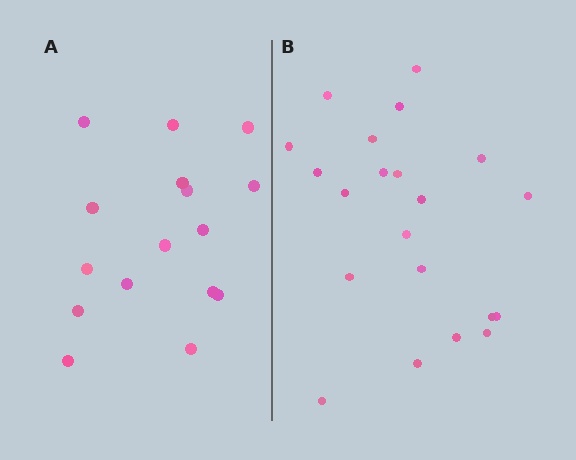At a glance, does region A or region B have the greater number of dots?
Region B (the right region) has more dots.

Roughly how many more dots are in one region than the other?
Region B has about 5 more dots than region A.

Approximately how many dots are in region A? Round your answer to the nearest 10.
About 20 dots. (The exact count is 16, which rounds to 20.)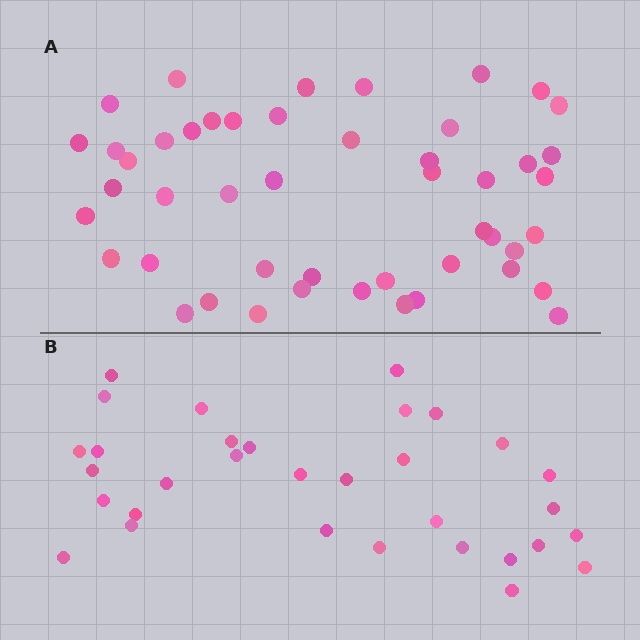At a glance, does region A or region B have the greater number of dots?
Region A (the top region) has more dots.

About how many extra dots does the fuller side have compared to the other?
Region A has approximately 15 more dots than region B.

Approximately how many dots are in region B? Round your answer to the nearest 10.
About 30 dots. (The exact count is 32, which rounds to 30.)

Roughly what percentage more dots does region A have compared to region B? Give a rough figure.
About 50% more.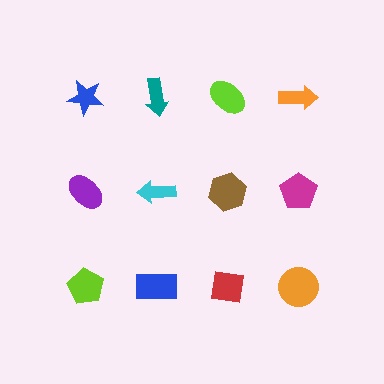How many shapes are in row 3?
4 shapes.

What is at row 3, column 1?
A lime pentagon.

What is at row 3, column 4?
An orange circle.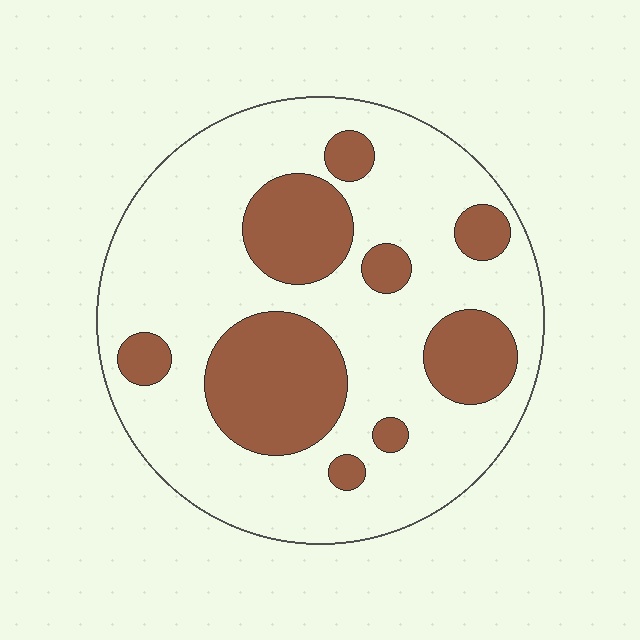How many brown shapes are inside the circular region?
9.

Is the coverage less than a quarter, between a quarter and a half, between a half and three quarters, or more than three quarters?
Between a quarter and a half.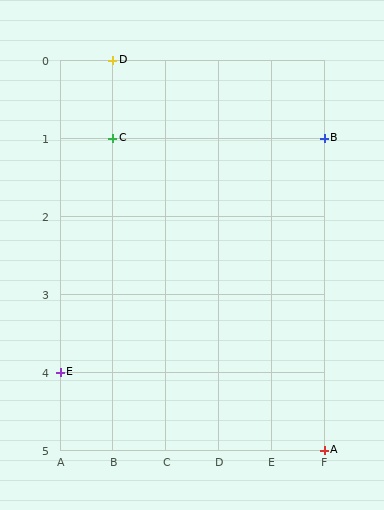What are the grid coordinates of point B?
Point B is at grid coordinates (F, 1).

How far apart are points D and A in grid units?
Points D and A are 4 columns and 5 rows apart (about 6.4 grid units diagonally).